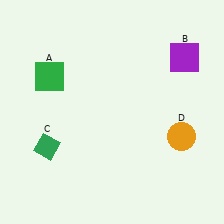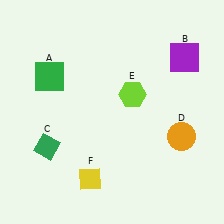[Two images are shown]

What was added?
A lime hexagon (E), a yellow diamond (F) were added in Image 2.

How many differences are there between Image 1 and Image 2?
There are 2 differences between the two images.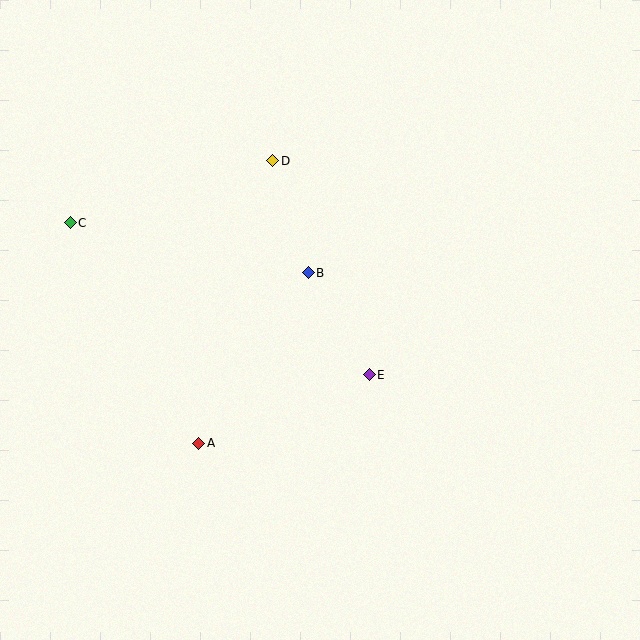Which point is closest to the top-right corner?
Point D is closest to the top-right corner.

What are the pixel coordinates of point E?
Point E is at (369, 375).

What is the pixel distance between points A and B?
The distance between A and B is 202 pixels.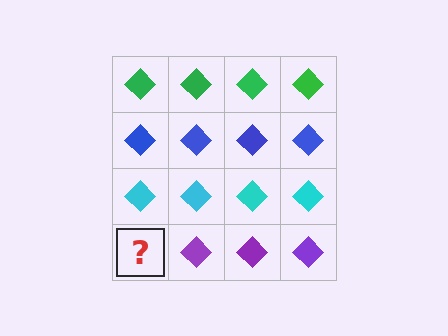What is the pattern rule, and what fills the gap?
The rule is that each row has a consistent color. The gap should be filled with a purple diamond.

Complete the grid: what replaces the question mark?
The question mark should be replaced with a purple diamond.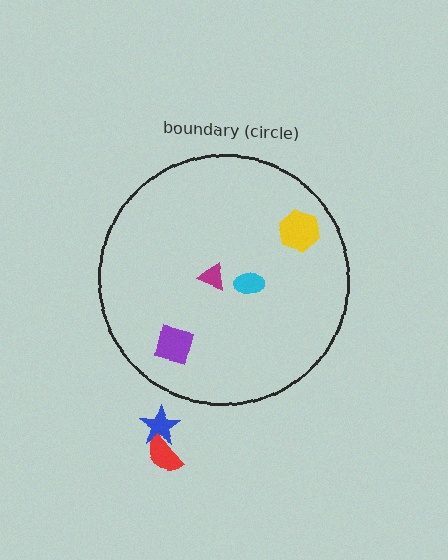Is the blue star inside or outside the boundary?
Outside.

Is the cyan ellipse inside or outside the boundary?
Inside.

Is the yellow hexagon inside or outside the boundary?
Inside.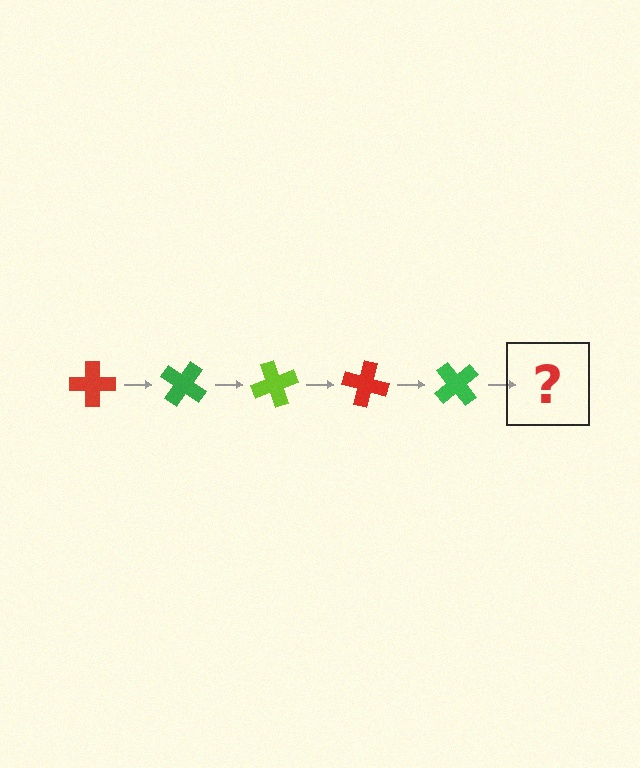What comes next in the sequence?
The next element should be a lime cross, rotated 175 degrees from the start.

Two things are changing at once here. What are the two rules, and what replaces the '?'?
The two rules are that it rotates 35 degrees each step and the color cycles through red, green, and lime. The '?' should be a lime cross, rotated 175 degrees from the start.